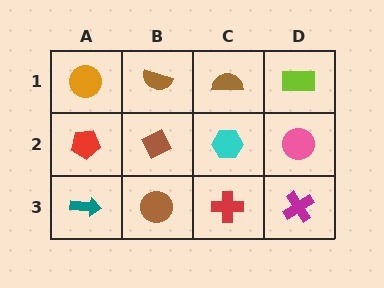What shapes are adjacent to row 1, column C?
A cyan hexagon (row 2, column C), a brown semicircle (row 1, column B), a lime rectangle (row 1, column D).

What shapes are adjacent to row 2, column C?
A brown semicircle (row 1, column C), a red cross (row 3, column C), a brown diamond (row 2, column B), a pink circle (row 2, column D).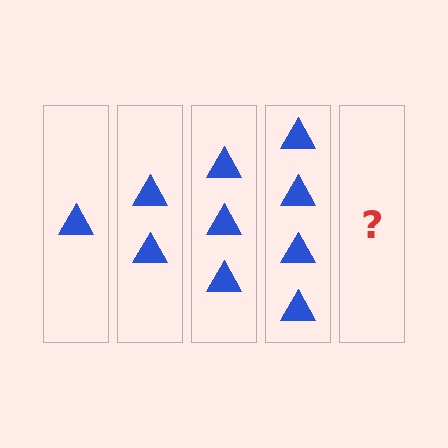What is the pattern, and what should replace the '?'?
The pattern is that each step adds one more triangle. The '?' should be 5 triangles.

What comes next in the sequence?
The next element should be 5 triangles.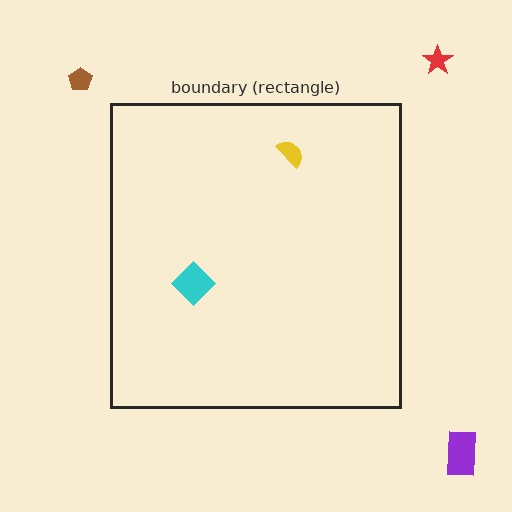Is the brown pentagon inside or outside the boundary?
Outside.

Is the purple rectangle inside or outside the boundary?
Outside.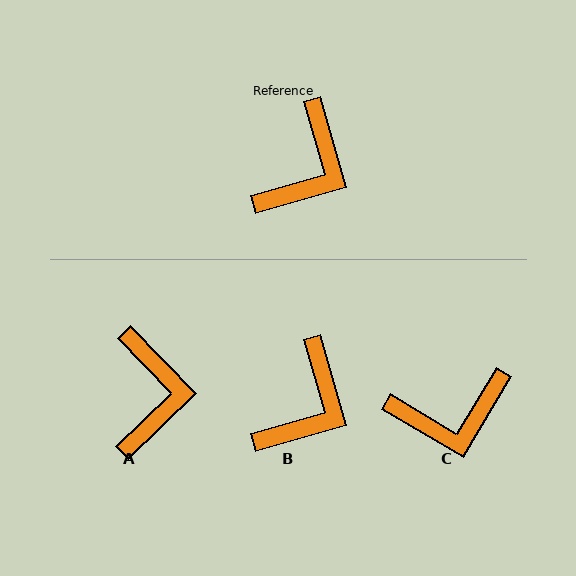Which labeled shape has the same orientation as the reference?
B.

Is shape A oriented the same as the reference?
No, it is off by about 28 degrees.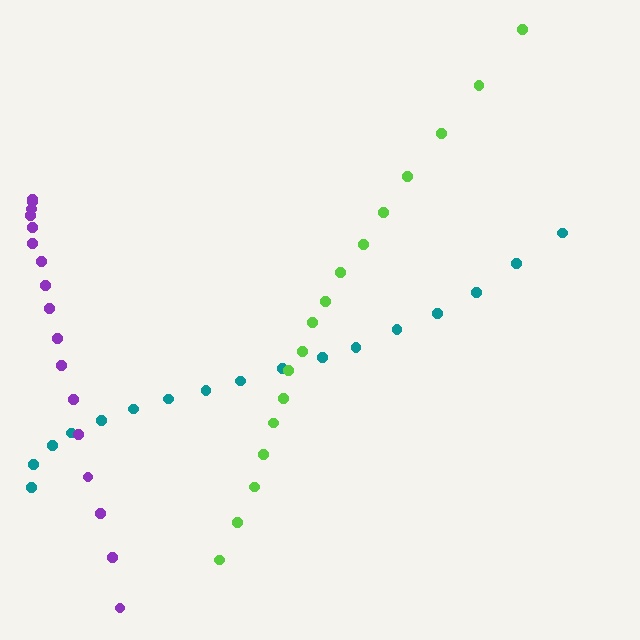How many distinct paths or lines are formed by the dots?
There are 3 distinct paths.